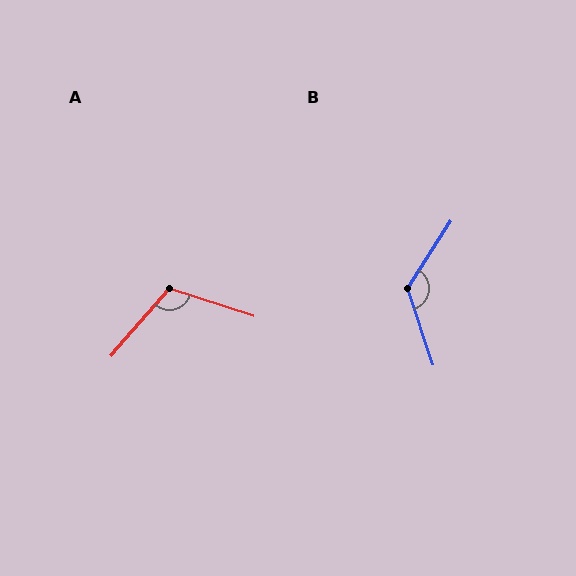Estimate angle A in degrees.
Approximately 113 degrees.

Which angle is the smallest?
A, at approximately 113 degrees.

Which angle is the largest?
B, at approximately 129 degrees.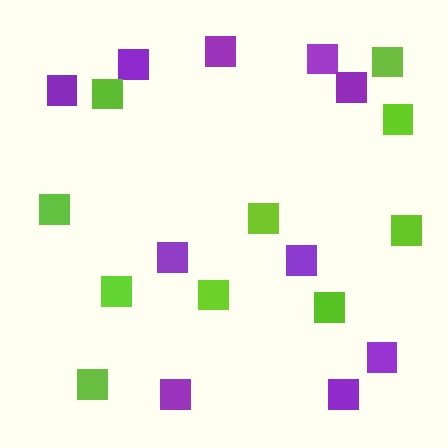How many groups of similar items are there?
There are 2 groups: one group of purple squares (10) and one group of lime squares (10).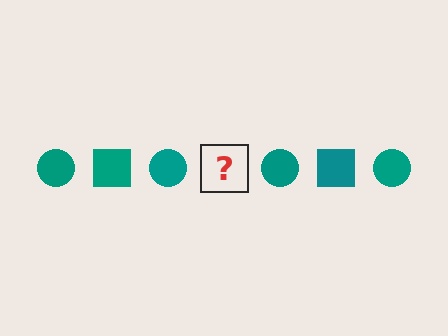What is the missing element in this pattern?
The missing element is a teal square.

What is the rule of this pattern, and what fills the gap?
The rule is that the pattern cycles through circle, square shapes in teal. The gap should be filled with a teal square.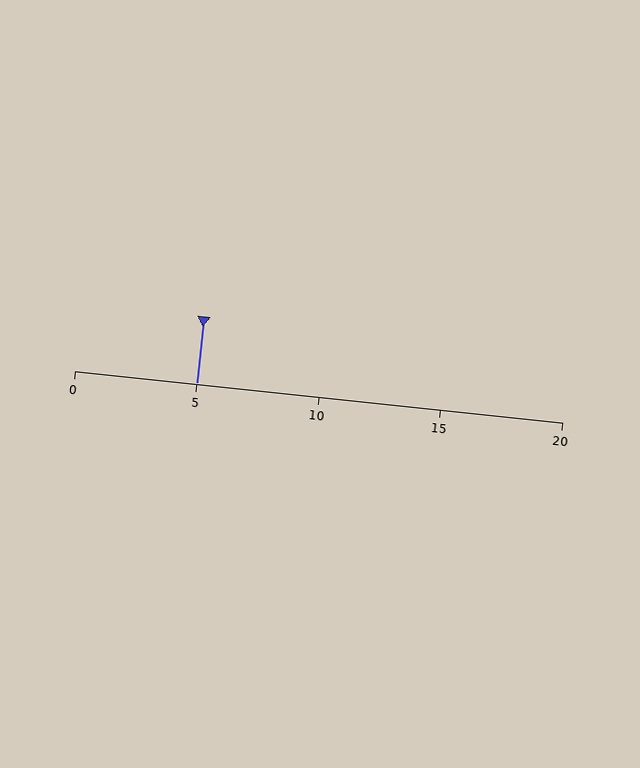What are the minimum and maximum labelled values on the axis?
The axis runs from 0 to 20.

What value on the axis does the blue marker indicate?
The marker indicates approximately 5.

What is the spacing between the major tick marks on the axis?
The major ticks are spaced 5 apart.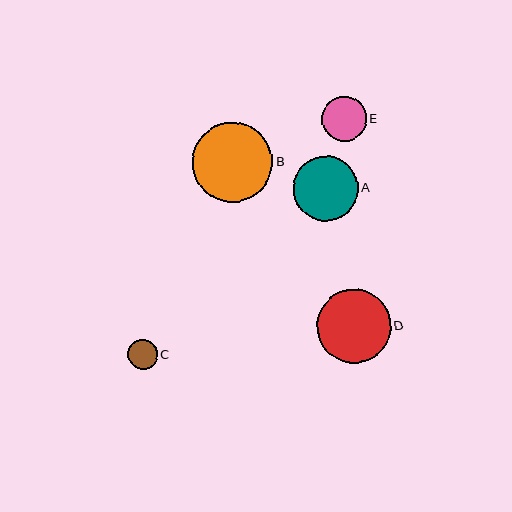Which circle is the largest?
Circle B is the largest with a size of approximately 80 pixels.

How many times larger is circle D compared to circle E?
Circle D is approximately 1.6 times the size of circle E.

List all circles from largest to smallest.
From largest to smallest: B, D, A, E, C.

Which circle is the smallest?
Circle C is the smallest with a size of approximately 30 pixels.